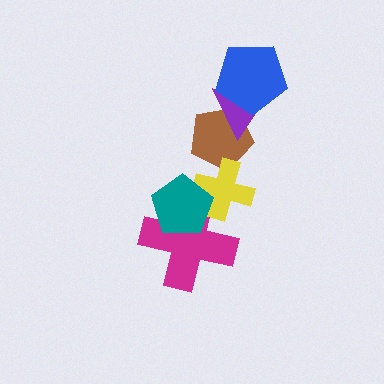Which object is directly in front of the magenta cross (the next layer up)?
The yellow cross is directly in front of the magenta cross.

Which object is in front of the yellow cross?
The teal pentagon is in front of the yellow cross.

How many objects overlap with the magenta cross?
2 objects overlap with the magenta cross.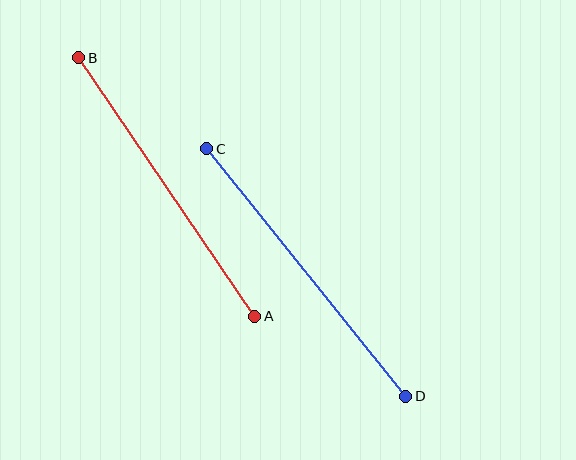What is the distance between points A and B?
The distance is approximately 313 pixels.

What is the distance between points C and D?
The distance is approximately 318 pixels.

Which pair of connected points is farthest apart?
Points C and D are farthest apart.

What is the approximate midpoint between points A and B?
The midpoint is at approximately (167, 187) pixels.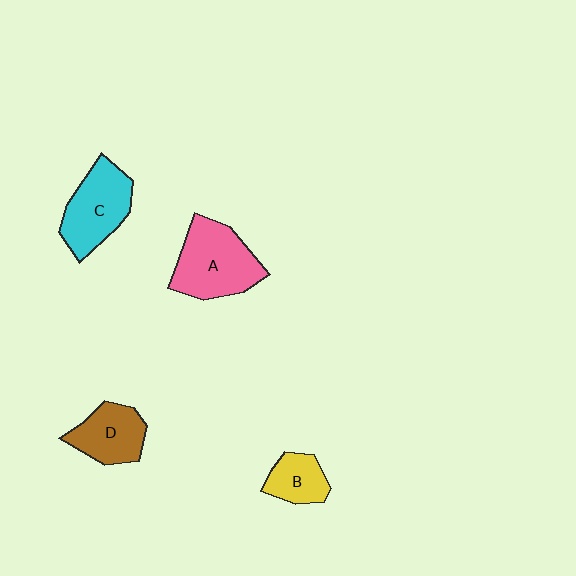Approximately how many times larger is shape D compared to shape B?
Approximately 1.4 times.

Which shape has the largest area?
Shape A (pink).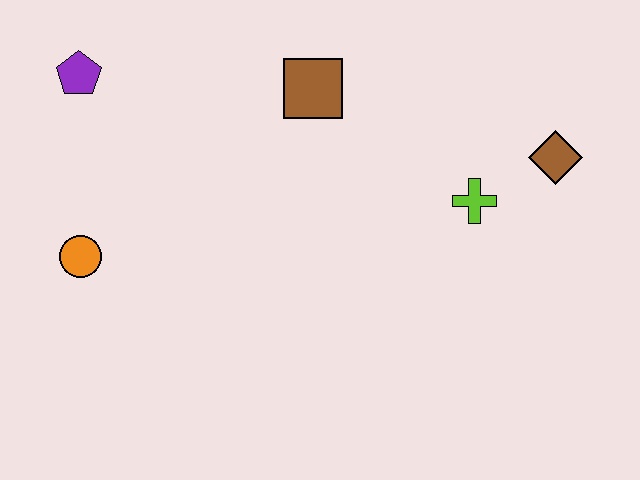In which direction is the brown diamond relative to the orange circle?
The brown diamond is to the right of the orange circle.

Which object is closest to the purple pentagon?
The orange circle is closest to the purple pentagon.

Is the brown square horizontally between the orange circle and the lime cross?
Yes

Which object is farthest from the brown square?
The orange circle is farthest from the brown square.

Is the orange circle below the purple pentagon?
Yes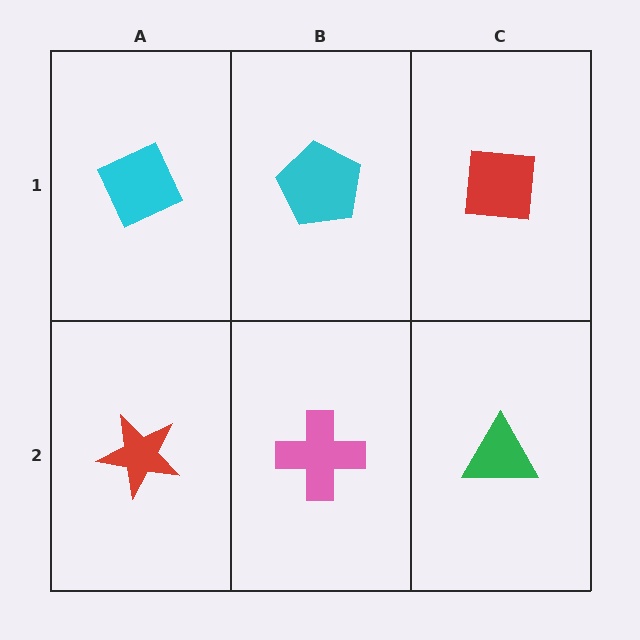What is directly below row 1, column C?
A green triangle.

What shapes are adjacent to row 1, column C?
A green triangle (row 2, column C), a cyan pentagon (row 1, column B).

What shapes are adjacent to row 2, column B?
A cyan pentagon (row 1, column B), a red star (row 2, column A), a green triangle (row 2, column C).